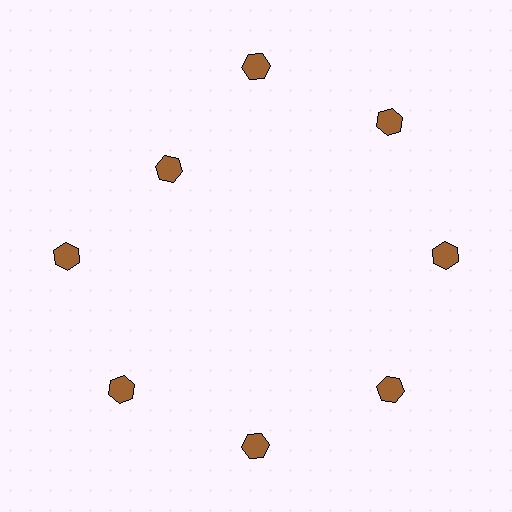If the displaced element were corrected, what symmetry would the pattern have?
It would have 8-fold rotational symmetry — the pattern would map onto itself every 45 degrees.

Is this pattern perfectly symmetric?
No. The 8 brown hexagons are arranged in a ring, but one element near the 10 o'clock position is pulled inward toward the center, breaking the 8-fold rotational symmetry.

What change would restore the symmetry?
The symmetry would be restored by moving it outward, back onto the ring so that all 8 hexagons sit at equal angles and equal distance from the center.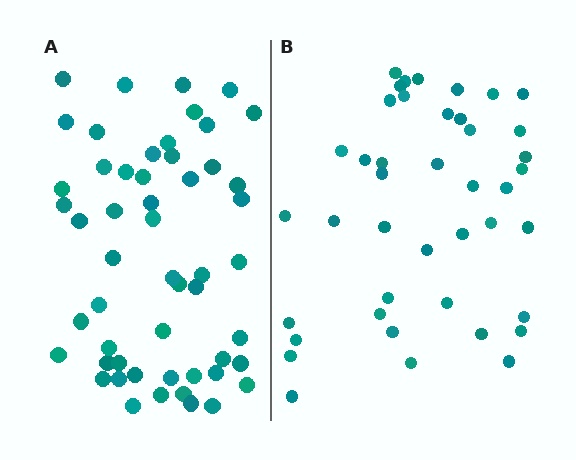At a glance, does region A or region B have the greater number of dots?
Region A (the left region) has more dots.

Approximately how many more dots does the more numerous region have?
Region A has roughly 12 or so more dots than region B.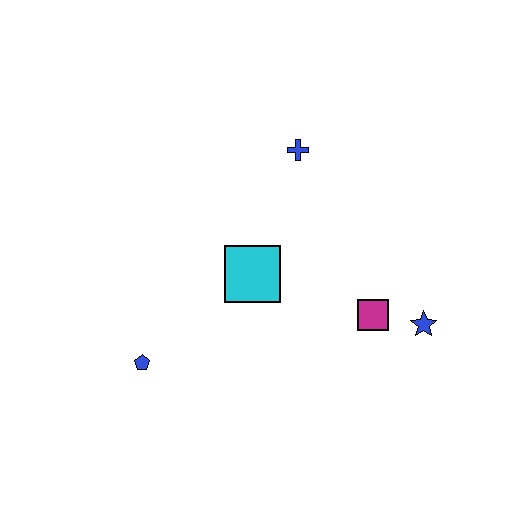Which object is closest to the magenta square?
The blue star is closest to the magenta square.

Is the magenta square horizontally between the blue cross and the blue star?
Yes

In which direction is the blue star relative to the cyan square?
The blue star is to the right of the cyan square.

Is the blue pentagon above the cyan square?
No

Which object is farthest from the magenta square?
The blue pentagon is farthest from the magenta square.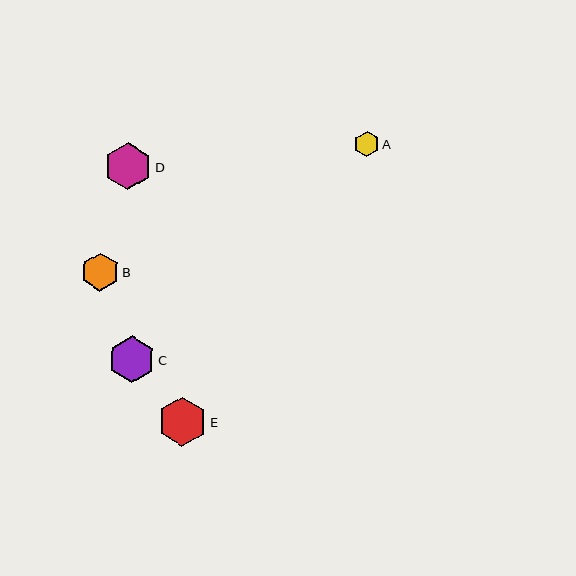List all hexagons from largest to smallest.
From largest to smallest: E, C, D, B, A.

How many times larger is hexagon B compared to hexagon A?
Hexagon B is approximately 1.5 times the size of hexagon A.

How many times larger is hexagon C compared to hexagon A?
Hexagon C is approximately 1.8 times the size of hexagon A.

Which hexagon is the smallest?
Hexagon A is the smallest with a size of approximately 25 pixels.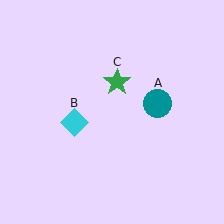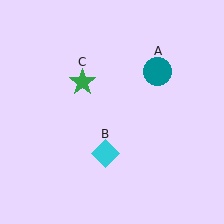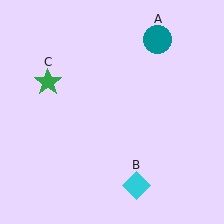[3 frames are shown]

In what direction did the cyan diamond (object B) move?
The cyan diamond (object B) moved down and to the right.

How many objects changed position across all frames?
3 objects changed position: teal circle (object A), cyan diamond (object B), green star (object C).